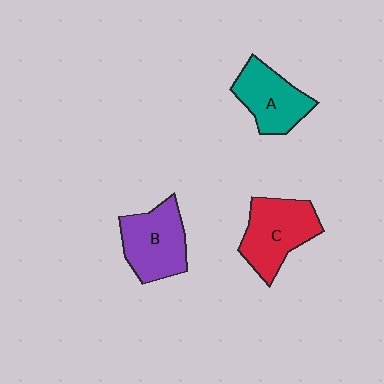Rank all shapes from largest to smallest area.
From largest to smallest: C (red), B (purple), A (teal).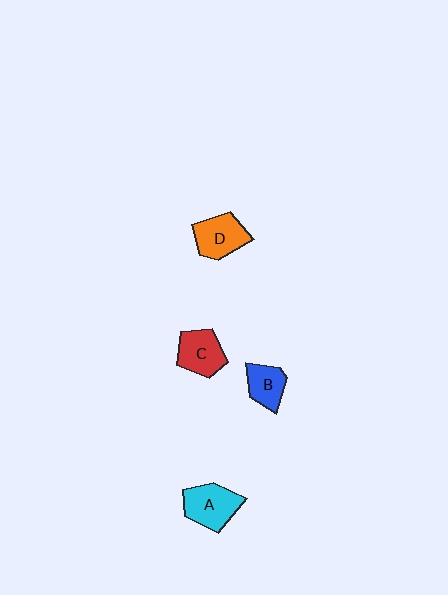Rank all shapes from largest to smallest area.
From largest to smallest: A (cyan), D (orange), C (red), B (blue).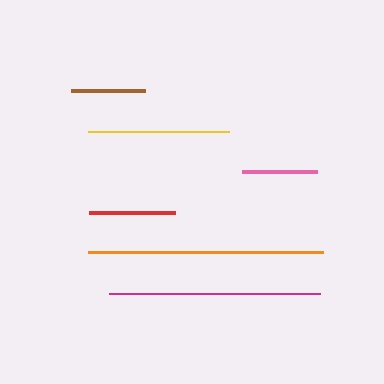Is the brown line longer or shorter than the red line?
The red line is longer than the brown line.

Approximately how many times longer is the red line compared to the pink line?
The red line is approximately 1.1 times the length of the pink line.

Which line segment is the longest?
The orange line is the longest at approximately 235 pixels.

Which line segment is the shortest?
The brown line is the shortest at approximately 74 pixels.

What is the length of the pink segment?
The pink segment is approximately 76 pixels long.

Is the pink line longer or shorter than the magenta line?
The magenta line is longer than the pink line.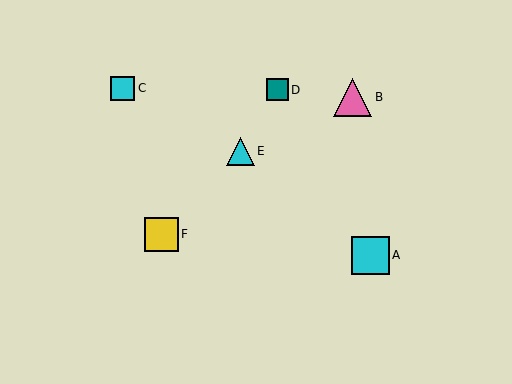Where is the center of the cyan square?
The center of the cyan square is at (370, 255).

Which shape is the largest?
The pink triangle (labeled B) is the largest.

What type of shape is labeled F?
Shape F is a yellow square.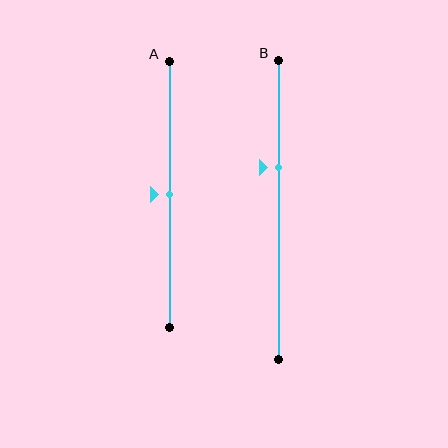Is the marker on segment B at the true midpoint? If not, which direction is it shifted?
No, the marker on segment B is shifted upward by about 14% of the segment length.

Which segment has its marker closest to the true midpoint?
Segment A has its marker closest to the true midpoint.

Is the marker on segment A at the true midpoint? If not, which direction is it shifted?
Yes, the marker on segment A is at the true midpoint.